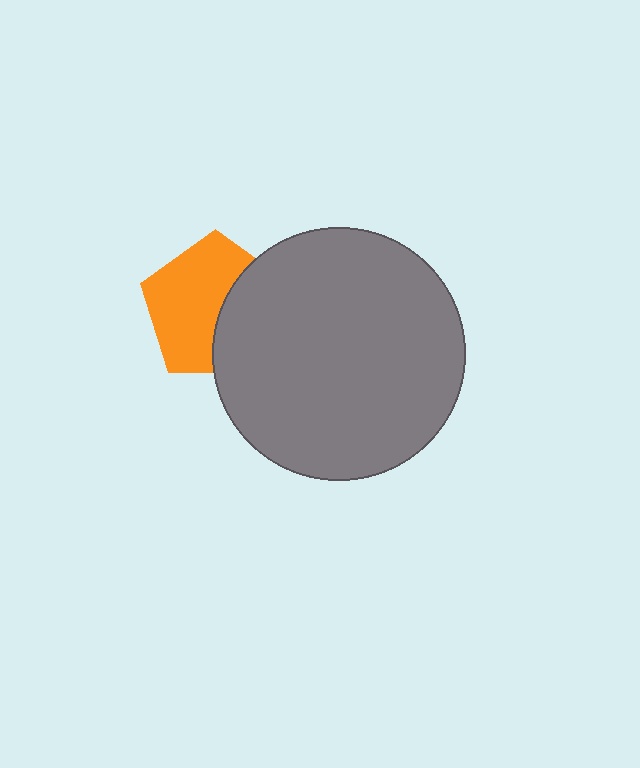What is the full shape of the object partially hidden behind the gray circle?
The partially hidden object is an orange pentagon.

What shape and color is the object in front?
The object in front is a gray circle.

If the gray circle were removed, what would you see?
You would see the complete orange pentagon.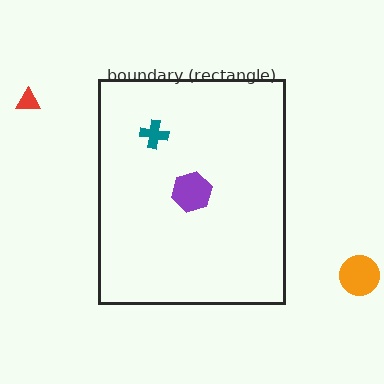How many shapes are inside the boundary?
2 inside, 2 outside.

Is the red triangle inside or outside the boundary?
Outside.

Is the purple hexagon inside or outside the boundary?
Inside.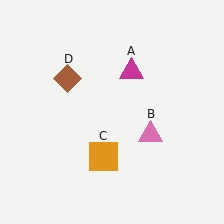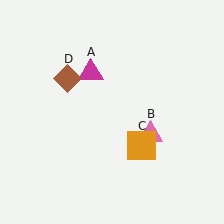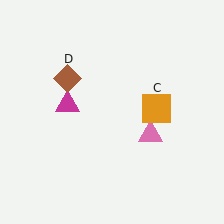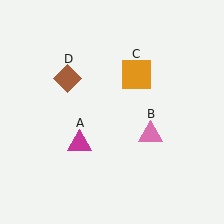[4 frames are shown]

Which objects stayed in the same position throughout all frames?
Pink triangle (object B) and brown diamond (object D) remained stationary.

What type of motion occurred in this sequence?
The magenta triangle (object A), orange square (object C) rotated counterclockwise around the center of the scene.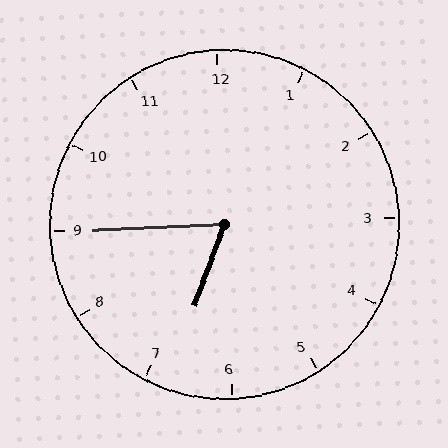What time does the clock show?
6:45.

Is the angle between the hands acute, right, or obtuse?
It is acute.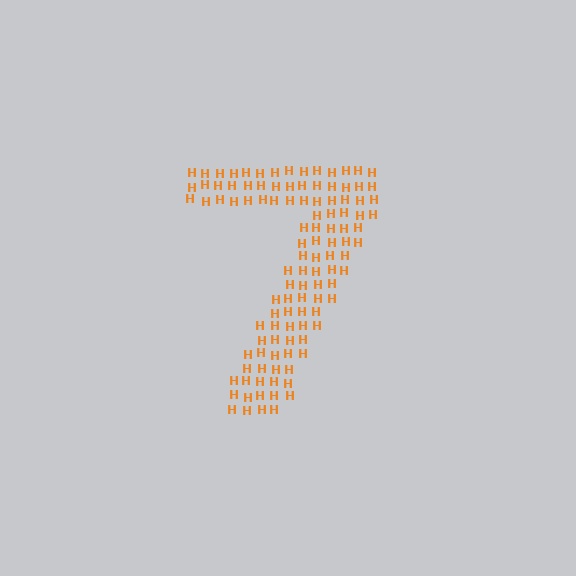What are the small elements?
The small elements are letter H's.